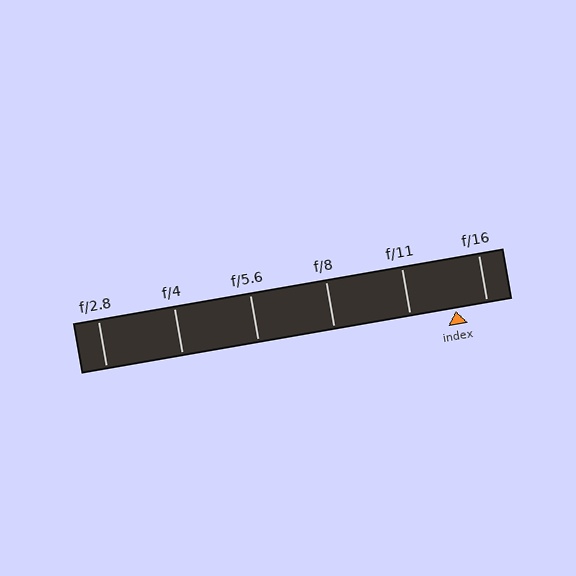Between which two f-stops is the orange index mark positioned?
The index mark is between f/11 and f/16.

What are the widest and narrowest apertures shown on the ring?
The widest aperture shown is f/2.8 and the narrowest is f/16.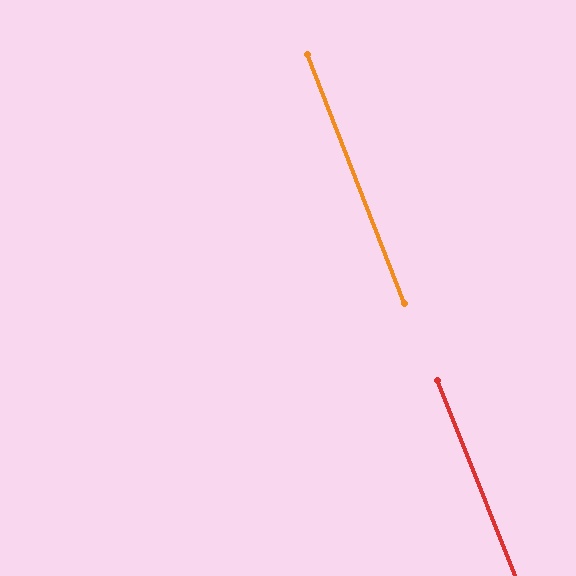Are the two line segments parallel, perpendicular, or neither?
Parallel — their directions differ by only 0.3°.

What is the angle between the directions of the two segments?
Approximately 0 degrees.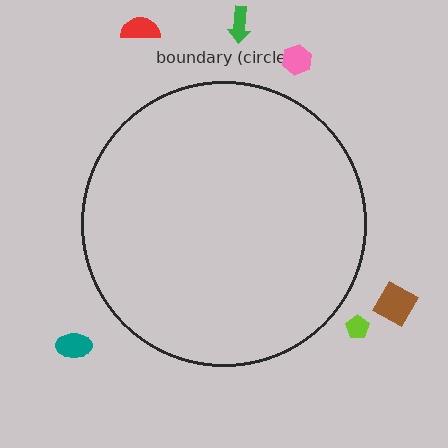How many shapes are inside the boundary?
0 inside, 6 outside.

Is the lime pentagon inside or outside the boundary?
Outside.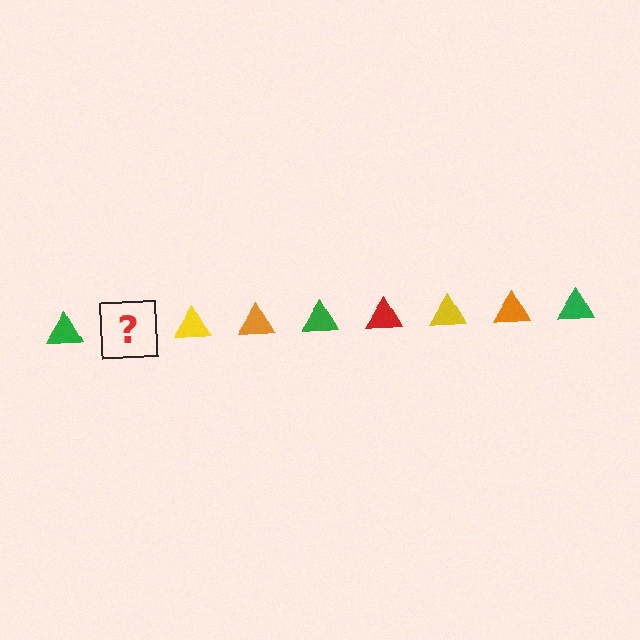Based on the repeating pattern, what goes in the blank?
The blank should be a red triangle.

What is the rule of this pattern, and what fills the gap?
The rule is that the pattern cycles through green, red, yellow, orange triangles. The gap should be filled with a red triangle.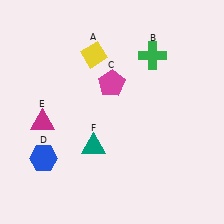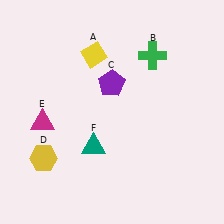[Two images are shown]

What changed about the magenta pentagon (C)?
In Image 1, C is magenta. In Image 2, it changed to purple.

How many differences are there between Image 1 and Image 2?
There are 2 differences between the two images.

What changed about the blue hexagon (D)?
In Image 1, D is blue. In Image 2, it changed to yellow.